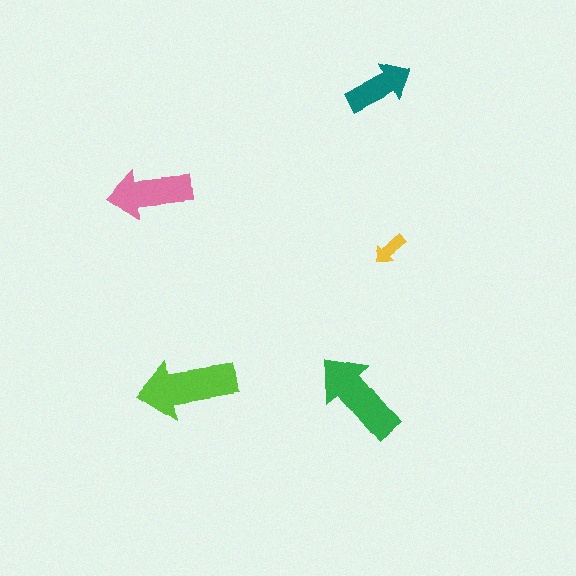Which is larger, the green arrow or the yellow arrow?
The green one.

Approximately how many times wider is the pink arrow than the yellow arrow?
About 2.5 times wider.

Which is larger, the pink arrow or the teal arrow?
The pink one.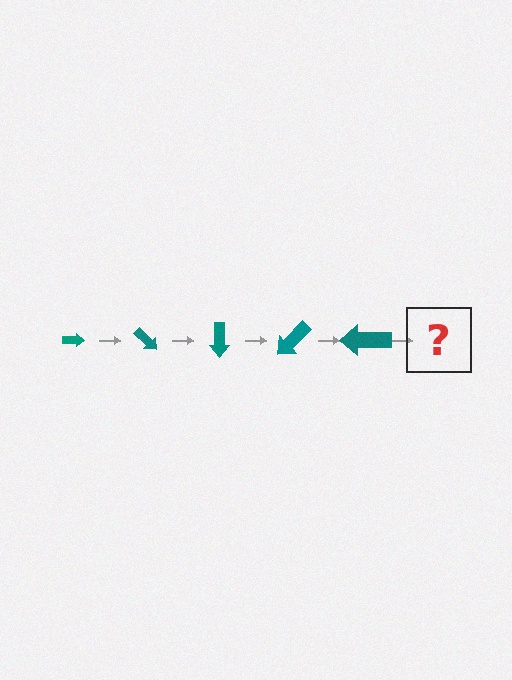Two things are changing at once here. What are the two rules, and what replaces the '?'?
The two rules are that the arrow grows larger each step and it rotates 45 degrees each step. The '?' should be an arrow, larger than the previous one and rotated 225 degrees from the start.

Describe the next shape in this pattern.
It should be an arrow, larger than the previous one and rotated 225 degrees from the start.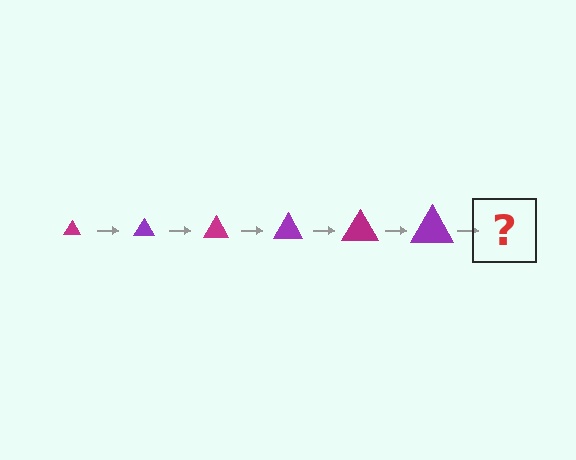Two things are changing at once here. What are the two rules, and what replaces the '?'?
The two rules are that the triangle grows larger each step and the color cycles through magenta and purple. The '?' should be a magenta triangle, larger than the previous one.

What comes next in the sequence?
The next element should be a magenta triangle, larger than the previous one.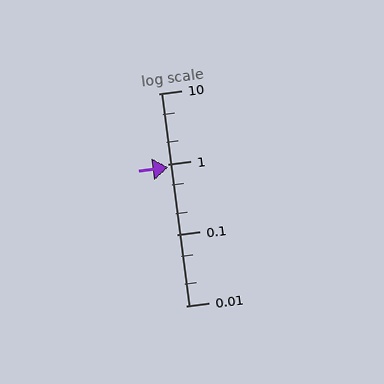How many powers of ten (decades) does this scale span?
The scale spans 3 decades, from 0.01 to 10.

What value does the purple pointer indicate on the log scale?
The pointer indicates approximately 0.89.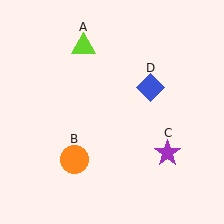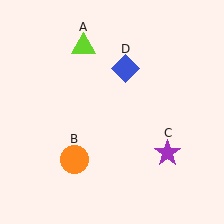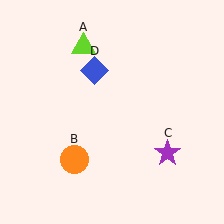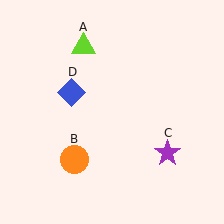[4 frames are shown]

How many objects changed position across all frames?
1 object changed position: blue diamond (object D).